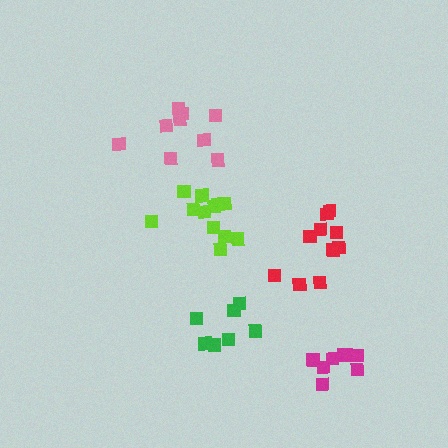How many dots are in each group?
Group 1: 9 dots, Group 2: 7 dots, Group 3: 8 dots, Group 4: 11 dots, Group 5: 12 dots (47 total).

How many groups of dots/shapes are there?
There are 5 groups.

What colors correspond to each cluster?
The clusters are colored: pink, green, magenta, red, lime.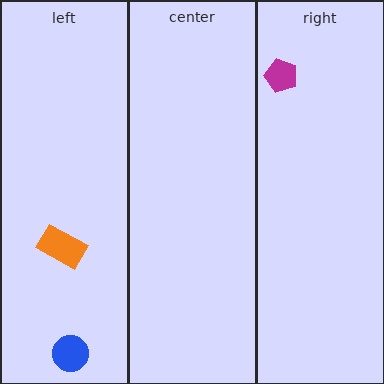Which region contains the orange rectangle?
The left region.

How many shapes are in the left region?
2.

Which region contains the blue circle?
The left region.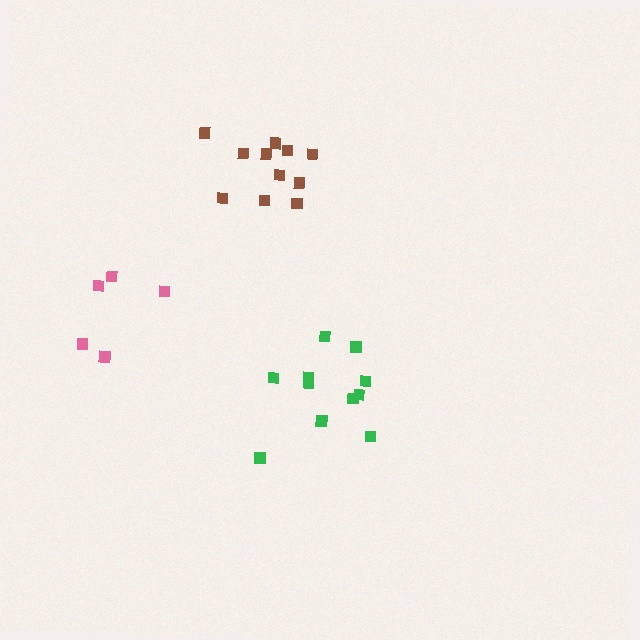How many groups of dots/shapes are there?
There are 3 groups.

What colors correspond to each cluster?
The clusters are colored: green, brown, pink.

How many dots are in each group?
Group 1: 11 dots, Group 2: 11 dots, Group 3: 5 dots (27 total).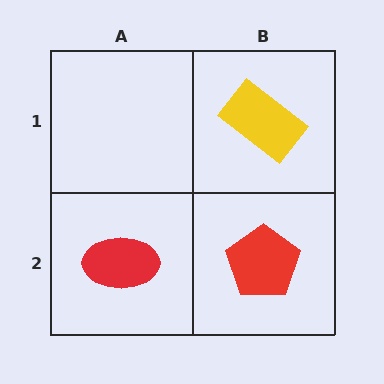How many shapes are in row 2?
2 shapes.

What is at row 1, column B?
A yellow rectangle.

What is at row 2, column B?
A red pentagon.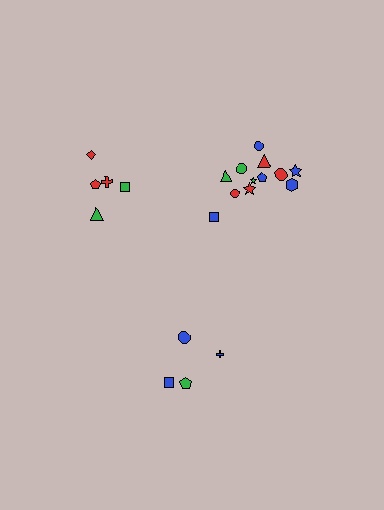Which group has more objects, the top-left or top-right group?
The top-right group.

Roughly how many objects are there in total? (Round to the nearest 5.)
Roughly 20 objects in total.